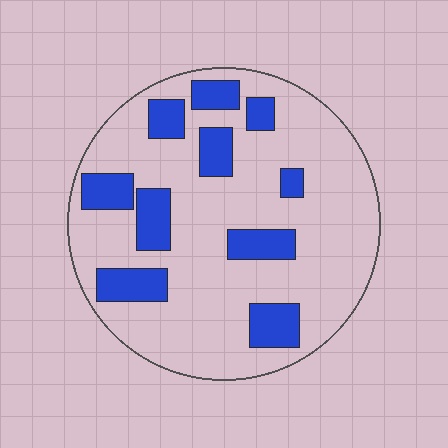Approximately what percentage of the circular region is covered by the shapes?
Approximately 20%.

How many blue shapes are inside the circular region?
10.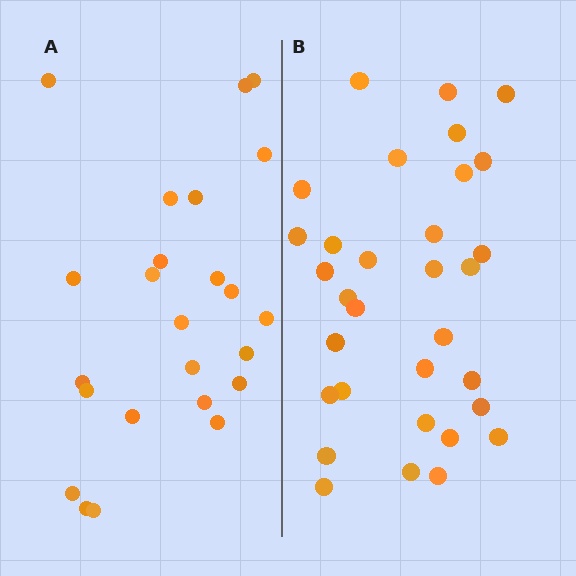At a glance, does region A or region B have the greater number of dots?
Region B (the right region) has more dots.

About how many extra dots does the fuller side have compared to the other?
Region B has roughly 8 or so more dots than region A.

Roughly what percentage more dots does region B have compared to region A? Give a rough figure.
About 35% more.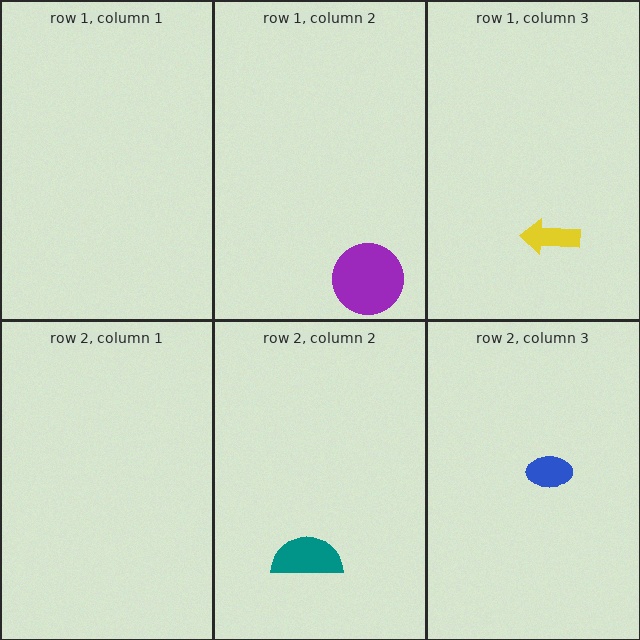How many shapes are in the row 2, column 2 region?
1.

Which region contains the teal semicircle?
The row 2, column 2 region.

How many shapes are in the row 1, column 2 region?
1.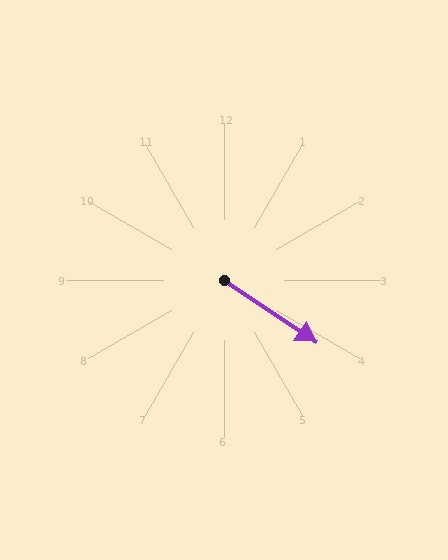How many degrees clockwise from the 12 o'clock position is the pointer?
Approximately 124 degrees.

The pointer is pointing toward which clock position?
Roughly 4 o'clock.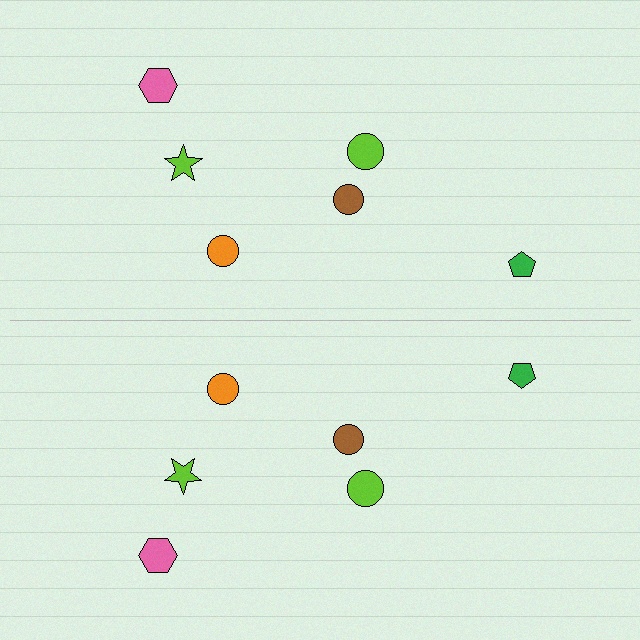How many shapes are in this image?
There are 12 shapes in this image.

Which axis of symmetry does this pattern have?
The pattern has a horizontal axis of symmetry running through the center of the image.